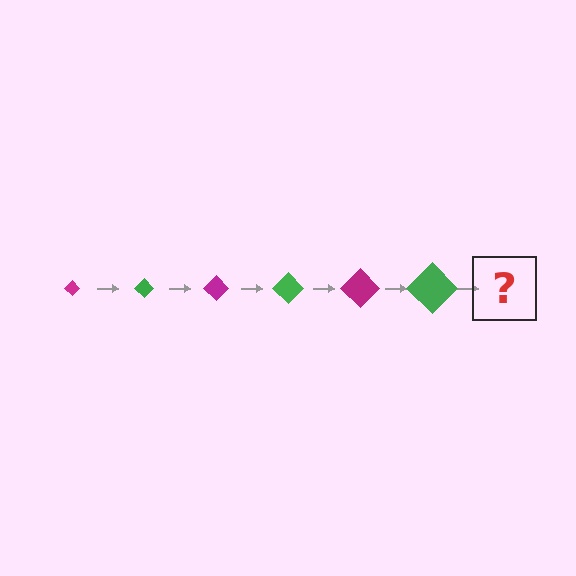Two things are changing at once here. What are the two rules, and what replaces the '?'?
The two rules are that the diamond grows larger each step and the color cycles through magenta and green. The '?' should be a magenta diamond, larger than the previous one.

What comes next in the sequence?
The next element should be a magenta diamond, larger than the previous one.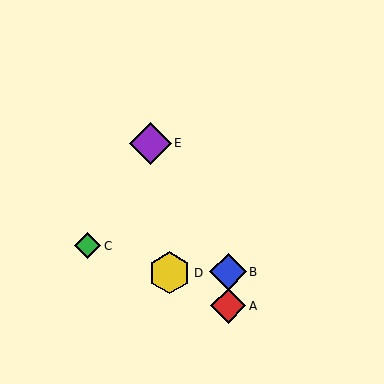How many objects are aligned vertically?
2 objects (A, B) are aligned vertically.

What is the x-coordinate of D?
Object D is at x≈170.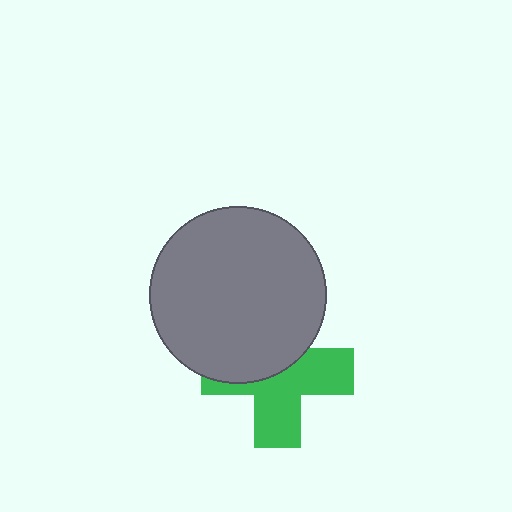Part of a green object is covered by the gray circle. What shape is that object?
It is a cross.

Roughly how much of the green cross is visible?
About half of it is visible (roughly 55%).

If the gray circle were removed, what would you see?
You would see the complete green cross.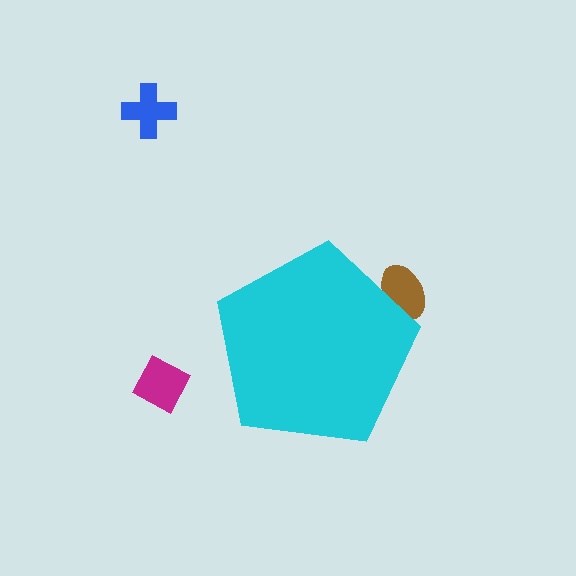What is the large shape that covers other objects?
A cyan pentagon.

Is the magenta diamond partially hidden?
No, the magenta diamond is fully visible.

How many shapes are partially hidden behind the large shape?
1 shape is partially hidden.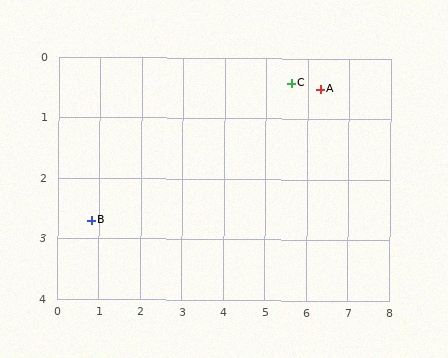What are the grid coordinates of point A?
Point A is at approximately (6.3, 0.5).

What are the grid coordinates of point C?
Point C is at approximately (5.6, 0.4).